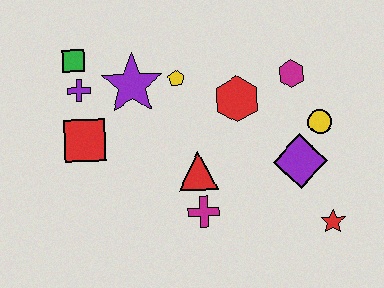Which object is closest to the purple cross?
The green square is closest to the purple cross.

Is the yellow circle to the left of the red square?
No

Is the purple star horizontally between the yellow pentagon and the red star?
No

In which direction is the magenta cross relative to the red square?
The magenta cross is to the right of the red square.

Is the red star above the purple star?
No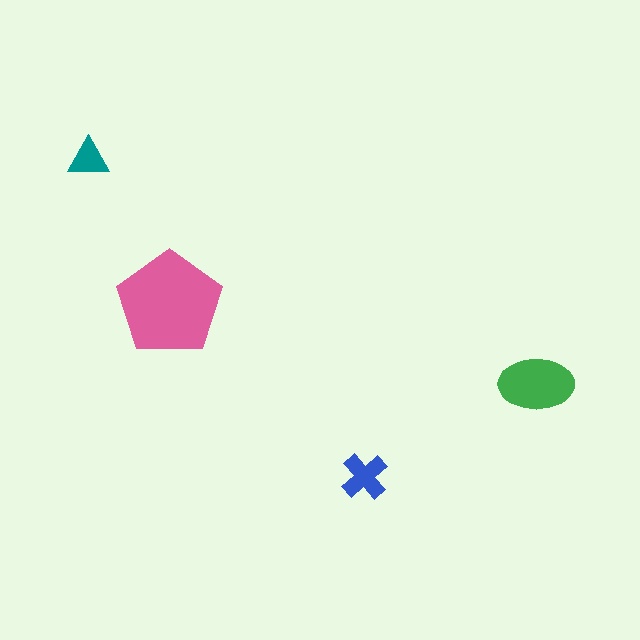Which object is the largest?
The pink pentagon.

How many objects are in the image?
There are 4 objects in the image.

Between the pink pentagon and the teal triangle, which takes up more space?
The pink pentagon.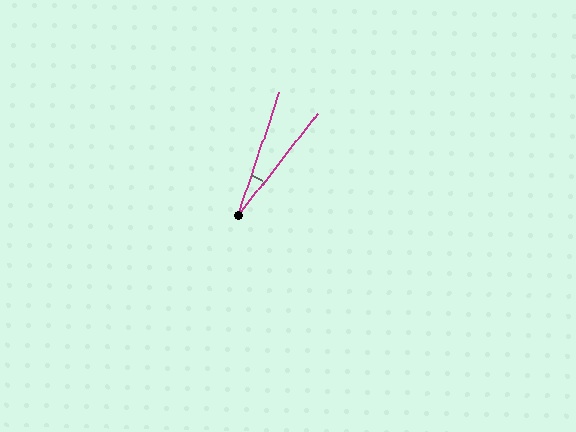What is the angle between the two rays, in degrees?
Approximately 19 degrees.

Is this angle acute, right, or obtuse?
It is acute.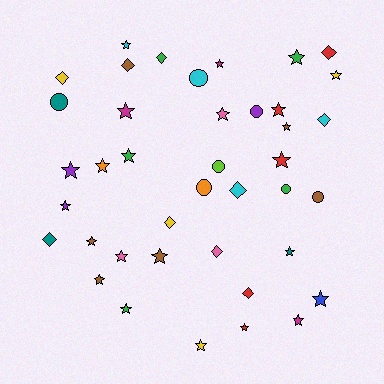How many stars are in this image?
There are 23 stars.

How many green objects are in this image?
There are 5 green objects.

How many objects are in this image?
There are 40 objects.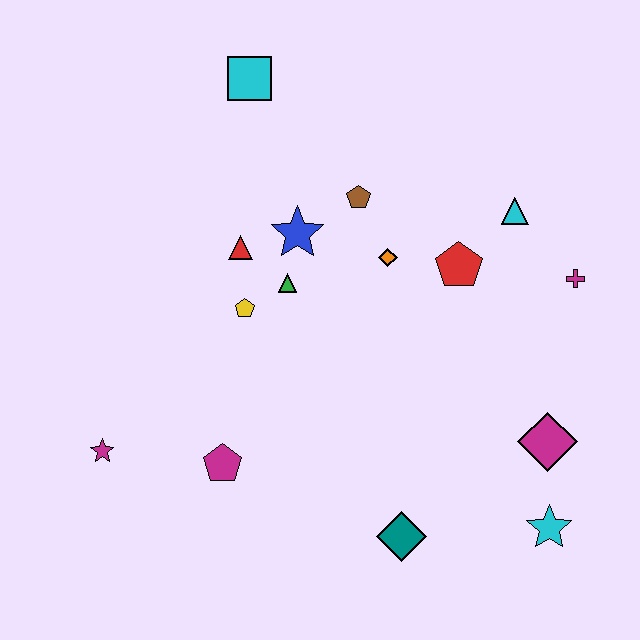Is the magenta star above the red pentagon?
No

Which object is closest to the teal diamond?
The cyan star is closest to the teal diamond.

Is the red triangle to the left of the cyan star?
Yes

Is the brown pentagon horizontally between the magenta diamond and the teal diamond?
No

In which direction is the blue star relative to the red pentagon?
The blue star is to the left of the red pentagon.